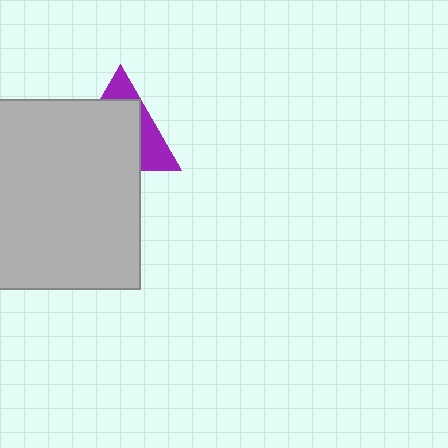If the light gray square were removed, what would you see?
You would see the complete purple triangle.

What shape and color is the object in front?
The object in front is a light gray square.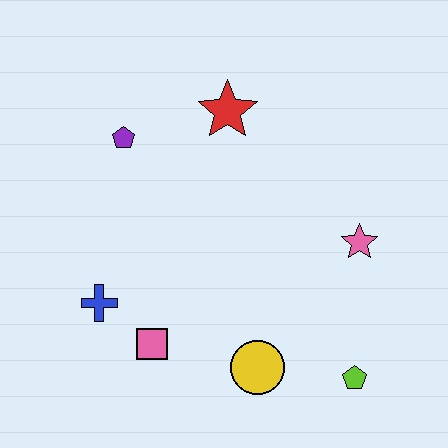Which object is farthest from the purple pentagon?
The lime pentagon is farthest from the purple pentagon.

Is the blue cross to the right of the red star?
No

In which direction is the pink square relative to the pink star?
The pink square is to the left of the pink star.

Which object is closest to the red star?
The purple pentagon is closest to the red star.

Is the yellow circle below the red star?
Yes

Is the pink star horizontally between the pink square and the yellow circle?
No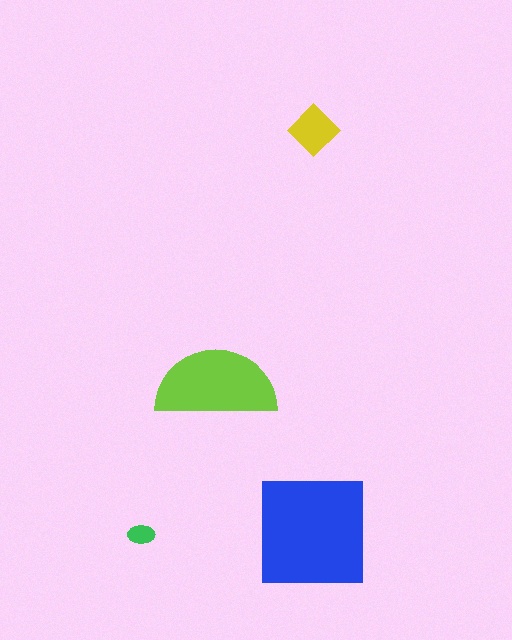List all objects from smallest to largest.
The green ellipse, the yellow diamond, the lime semicircle, the blue square.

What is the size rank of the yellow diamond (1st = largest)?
3rd.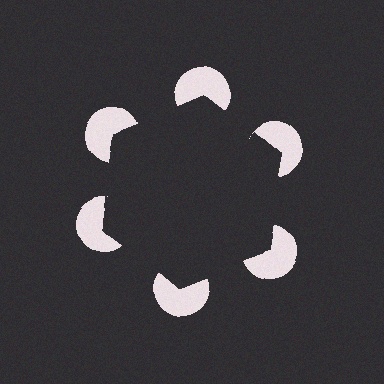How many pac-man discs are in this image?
There are 6 — one at each vertex of the illusory hexagon.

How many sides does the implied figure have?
6 sides.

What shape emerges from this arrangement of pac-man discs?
An illusory hexagon — its edges are inferred from the aligned wedge cuts in the pac-man discs, not physically drawn.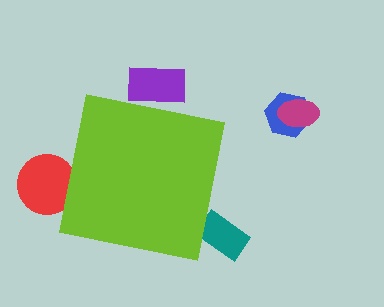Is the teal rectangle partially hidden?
Yes, the teal rectangle is partially hidden behind the lime square.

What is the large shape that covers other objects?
A lime square.